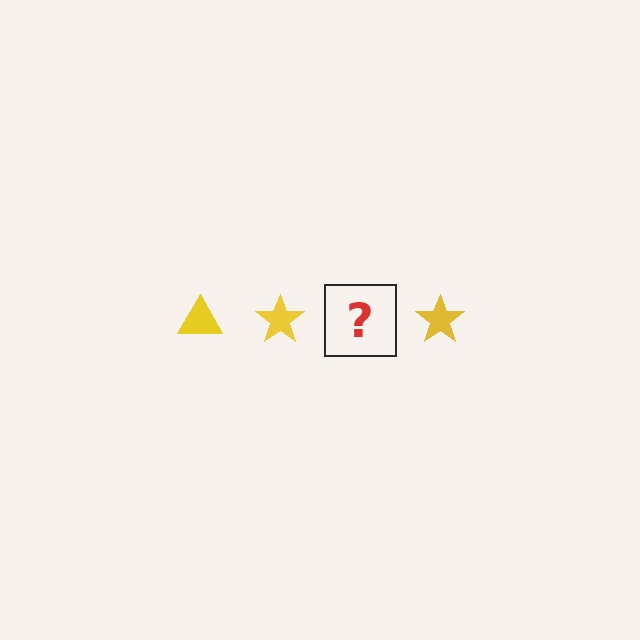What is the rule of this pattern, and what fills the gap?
The rule is that the pattern cycles through triangle, star shapes in yellow. The gap should be filled with a yellow triangle.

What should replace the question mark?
The question mark should be replaced with a yellow triangle.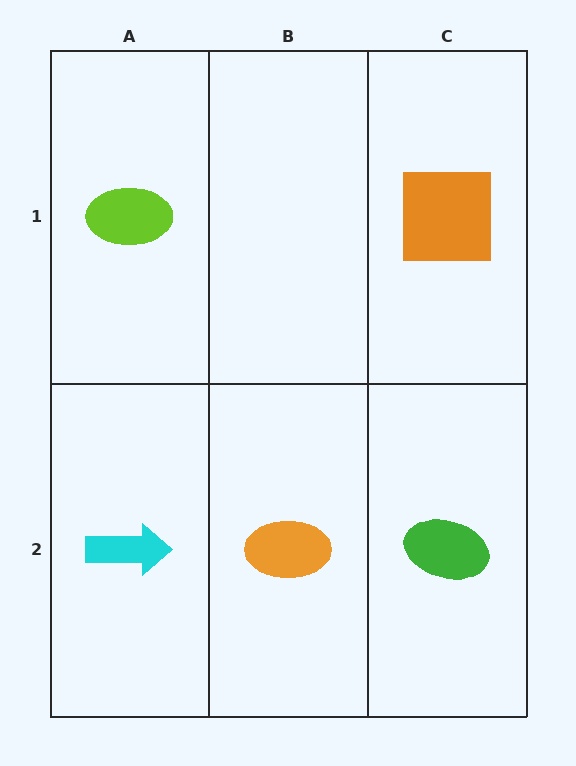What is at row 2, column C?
A green ellipse.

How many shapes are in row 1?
2 shapes.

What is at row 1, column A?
A lime ellipse.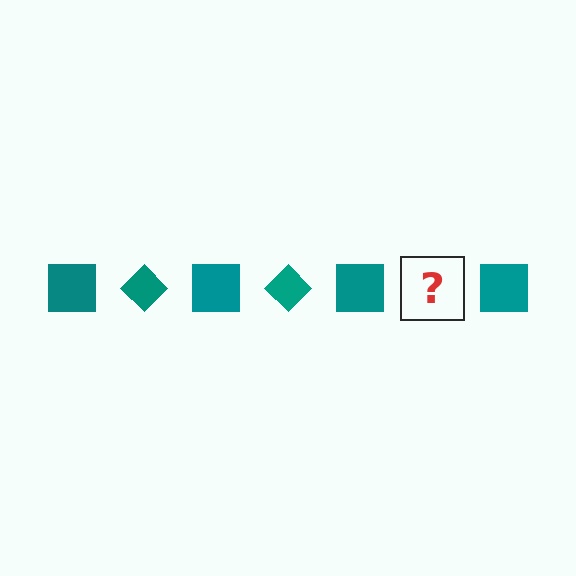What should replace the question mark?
The question mark should be replaced with a teal diamond.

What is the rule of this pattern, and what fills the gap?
The rule is that the pattern cycles through square, diamond shapes in teal. The gap should be filled with a teal diamond.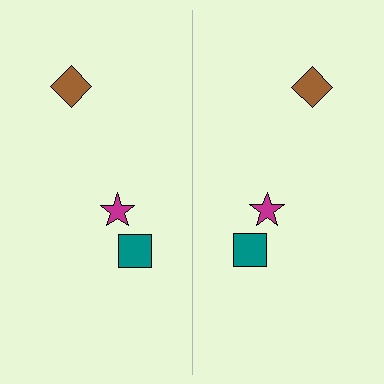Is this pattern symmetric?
Yes, this pattern has bilateral (reflection) symmetry.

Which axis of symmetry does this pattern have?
The pattern has a vertical axis of symmetry running through the center of the image.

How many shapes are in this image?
There are 6 shapes in this image.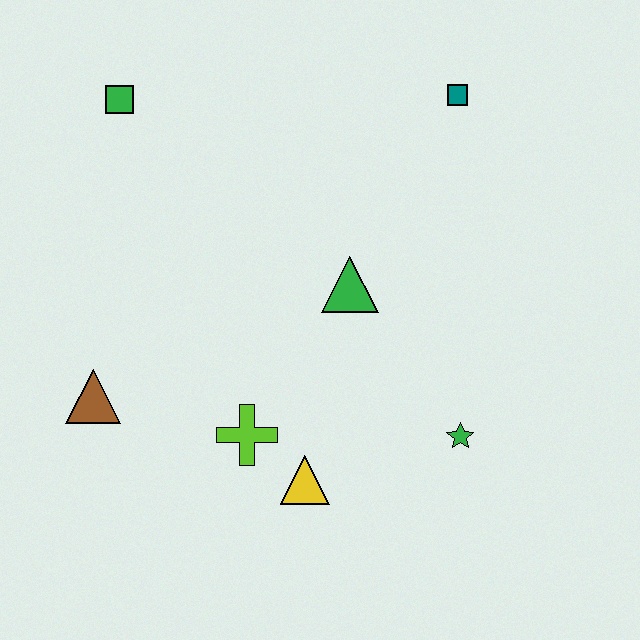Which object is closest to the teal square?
The green triangle is closest to the teal square.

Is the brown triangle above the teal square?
No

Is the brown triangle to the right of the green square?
No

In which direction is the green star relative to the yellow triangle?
The green star is to the right of the yellow triangle.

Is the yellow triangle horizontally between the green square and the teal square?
Yes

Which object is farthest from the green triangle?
The green square is farthest from the green triangle.